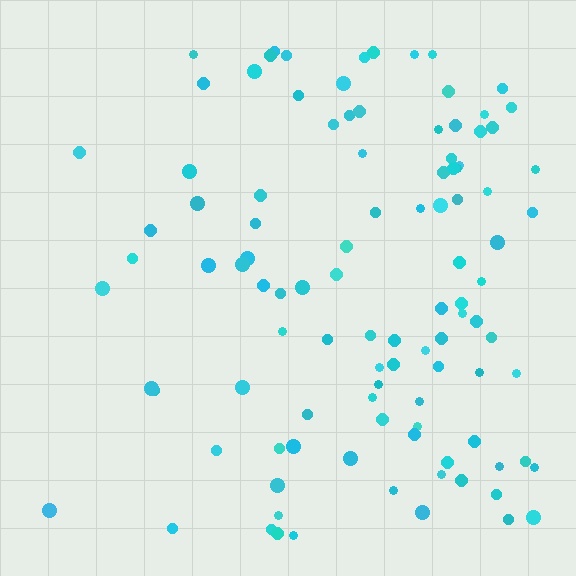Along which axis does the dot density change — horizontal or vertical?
Horizontal.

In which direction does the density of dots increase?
From left to right, with the right side densest.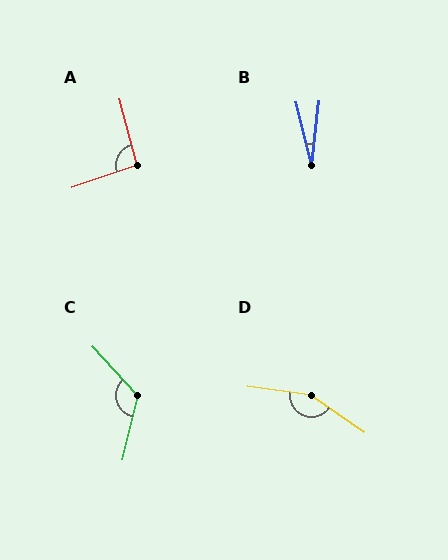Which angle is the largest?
D, at approximately 153 degrees.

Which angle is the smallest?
B, at approximately 21 degrees.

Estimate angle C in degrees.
Approximately 124 degrees.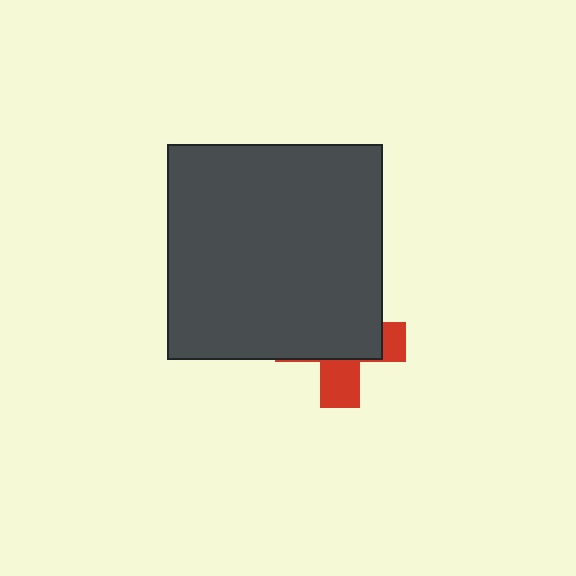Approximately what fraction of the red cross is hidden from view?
Roughly 67% of the red cross is hidden behind the dark gray square.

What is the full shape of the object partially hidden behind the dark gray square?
The partially hidden object is a red cross.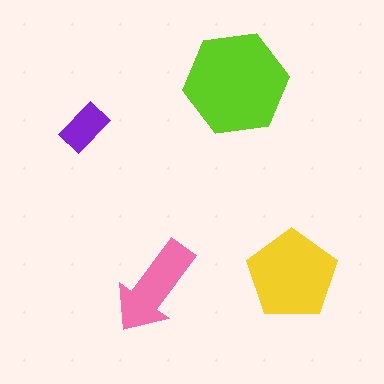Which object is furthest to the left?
The purple rectangle is leftmost.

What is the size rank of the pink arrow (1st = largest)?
3rd.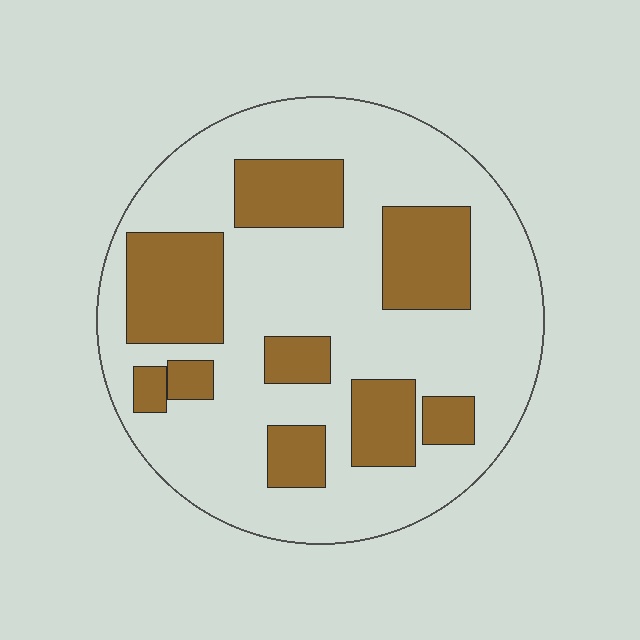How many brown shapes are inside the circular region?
9.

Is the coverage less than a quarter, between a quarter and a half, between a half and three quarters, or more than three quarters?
Between a quarter and a half.